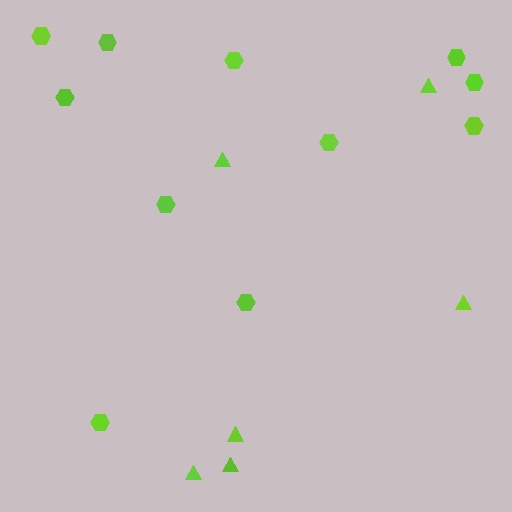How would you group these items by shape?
There are 2 groups: one group of triangles (6) and one group of hexagons (11).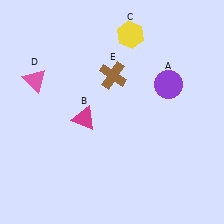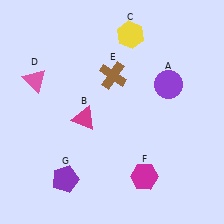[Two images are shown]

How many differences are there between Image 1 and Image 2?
There are 2 differences between the two images.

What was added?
A magenta hexagon (F), a purple pentagon (G) were added in Image 2.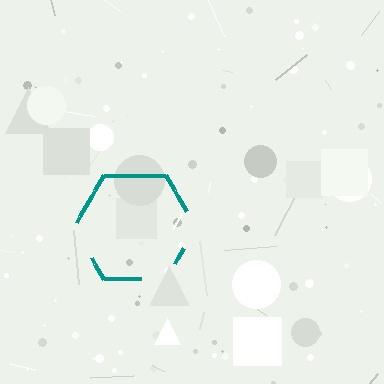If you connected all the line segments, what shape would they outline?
They would outline a hexagon.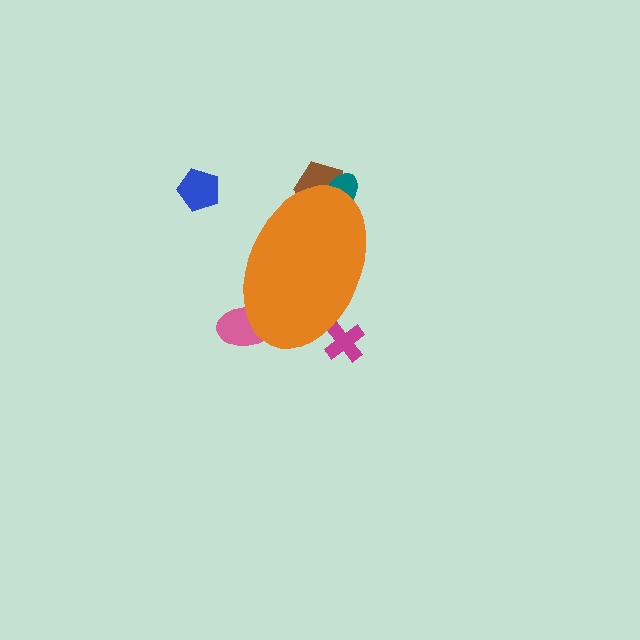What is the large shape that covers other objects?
An orange ellipse.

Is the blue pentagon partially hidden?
No, the blue pentagon is fully visible.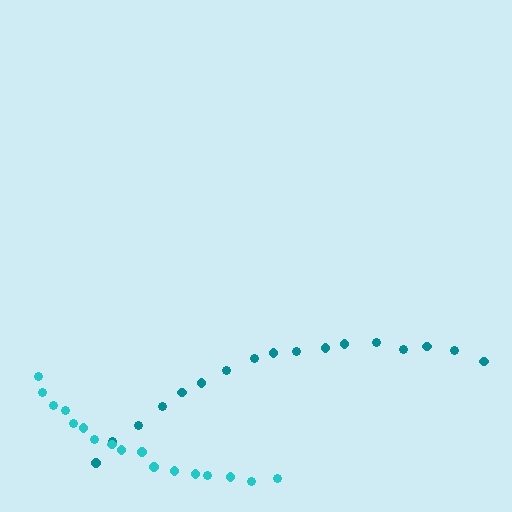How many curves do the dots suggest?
There are 2 distinct paths.